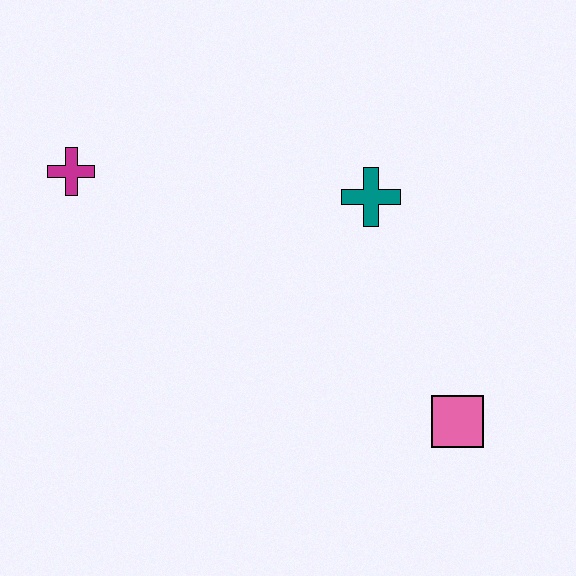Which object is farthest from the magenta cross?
The pink square is farthest from the magenta cross.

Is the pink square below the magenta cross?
Yes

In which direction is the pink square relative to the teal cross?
The pink square is below the teal cross.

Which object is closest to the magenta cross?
The teal cross is closest to the magenta cross.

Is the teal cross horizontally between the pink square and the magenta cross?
Yes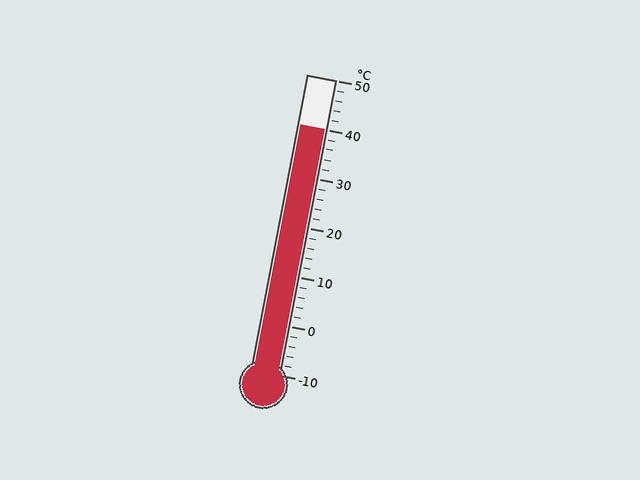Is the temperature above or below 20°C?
The temperature is above 20°C.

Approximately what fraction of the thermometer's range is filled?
The thermometer is filled to approximately 85% of its range.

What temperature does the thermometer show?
The thermometer shows approximately 40°C.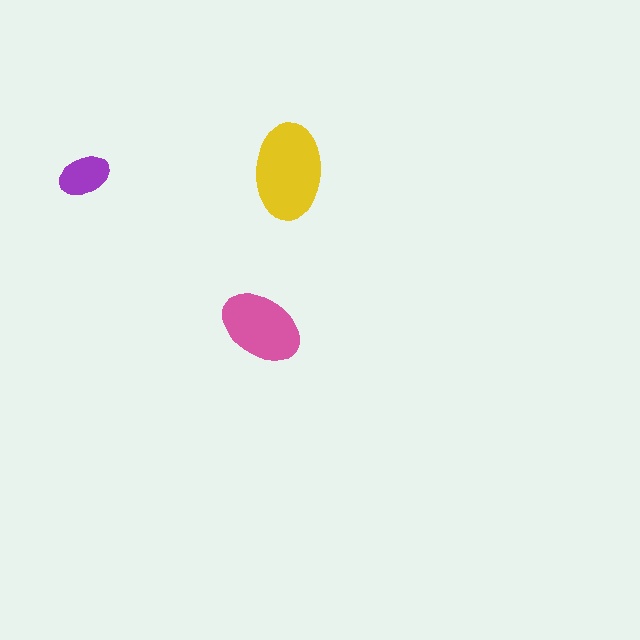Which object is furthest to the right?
The yellow ellipse is rightmost.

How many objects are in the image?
There are 3 objects in the image.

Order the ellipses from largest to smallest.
the yellow one, the pink one, the purple one.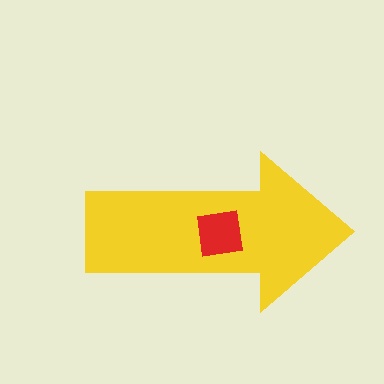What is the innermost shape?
The red square.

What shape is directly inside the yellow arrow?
The red square.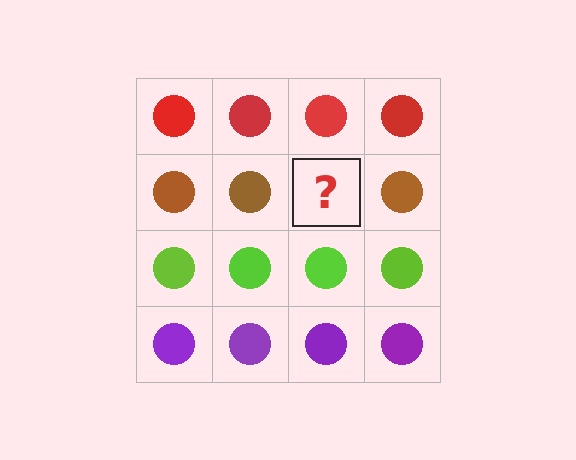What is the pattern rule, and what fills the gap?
The rule is that each row has a consistent color. The gap should be filled with a brown circle.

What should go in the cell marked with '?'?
The missing cell should contain a brown circle.